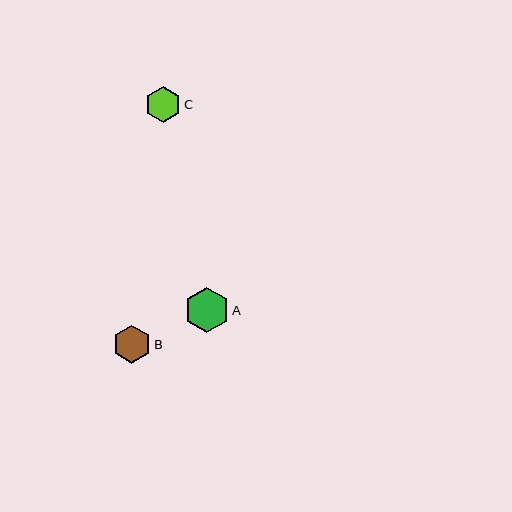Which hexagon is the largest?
Hexagon A is the largest with a size of approximately 45 pixels.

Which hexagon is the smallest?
Hexagon C is the smallest with a size of approximately 36 pixels.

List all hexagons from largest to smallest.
From largest to smallest: A, B, C.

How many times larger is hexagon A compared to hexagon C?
Hexagon A is approximately 1.3 times the size of hexagon C.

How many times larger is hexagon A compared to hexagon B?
Hexagon A is approximately 1.2 times the size of hexagon B.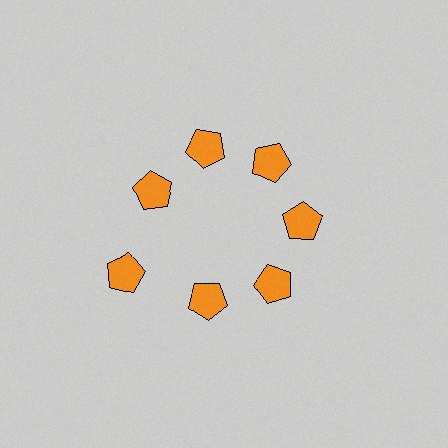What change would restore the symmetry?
The symmetry would be restored by moving it inward, back onto the ring so that all 7 pentagons sit at equal angles and equal distance from the center.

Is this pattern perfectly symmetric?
No. The 7 orange pentagons are arranged in a ring, but one element near the 8 o'clock position is pushed outward from the center, breaking the 7-fold rotational symmetry.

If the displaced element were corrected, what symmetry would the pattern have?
It would have 7-fold rotational symmetry — the pattern would map onto itself every 51 degrees.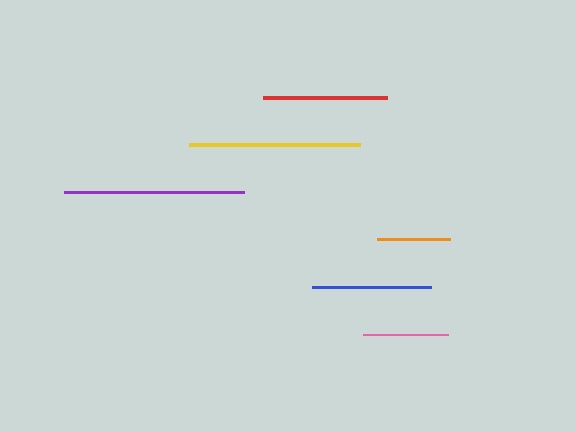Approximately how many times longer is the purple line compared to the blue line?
The purple line is approximately 1.5 times the length of the blue line.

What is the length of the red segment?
The red segment is approximately 125 pixels long.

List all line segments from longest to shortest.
From longest to shortest: purple, yellow, red, blue, pink, orange.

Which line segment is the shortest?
The orange line is the shortest at approximately 73 pixels.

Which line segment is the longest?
The purple line is the longest at approximately 181 pixels.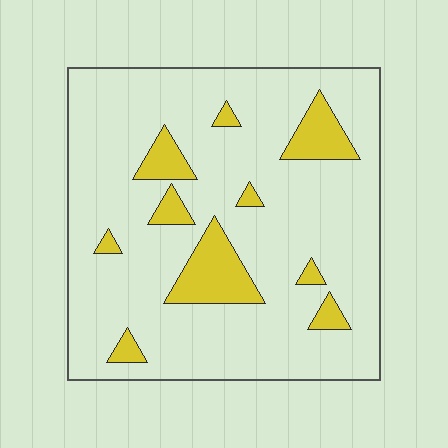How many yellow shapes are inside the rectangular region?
10.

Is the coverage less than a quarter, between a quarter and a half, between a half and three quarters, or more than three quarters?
Less than a quarter.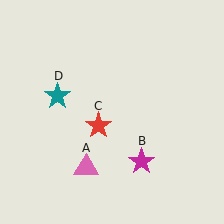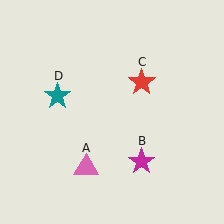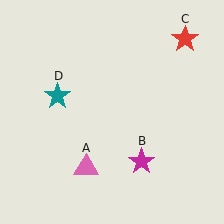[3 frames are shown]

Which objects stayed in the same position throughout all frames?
Pink triangle (object A) and magenta star (object B) and teal star (object D) remained stationary.